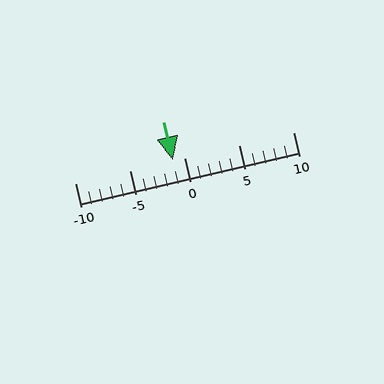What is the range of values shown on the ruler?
The ruler shows values from -10 to 10.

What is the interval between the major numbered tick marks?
The major tick marks are spaced 5 units apart.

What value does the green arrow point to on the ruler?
The green arrow points to approximately -1.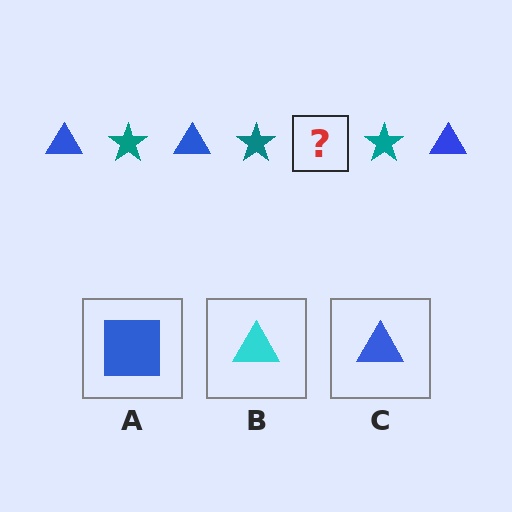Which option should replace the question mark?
Option C.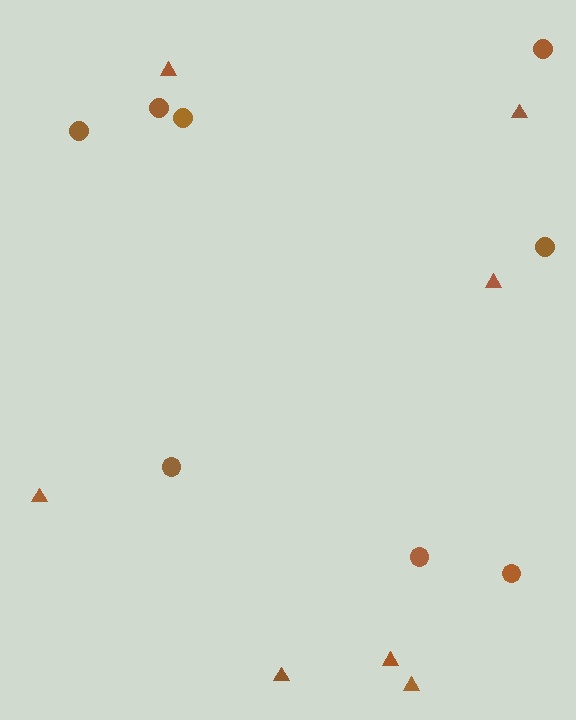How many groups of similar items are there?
There are 2 groups: one group of triangles (7) and one group of circles (8).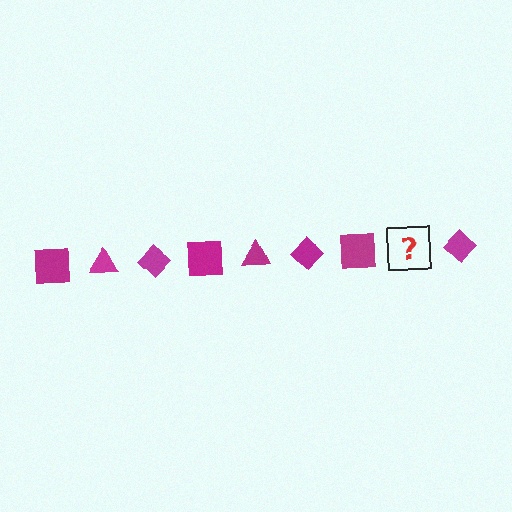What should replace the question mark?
The question mark should be replaced with a magenta triangle.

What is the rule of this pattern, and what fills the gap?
The rule is that the pattern cycles through square, triangle, diamond shapes in magenta. The gap should be filled with a magenta triangle.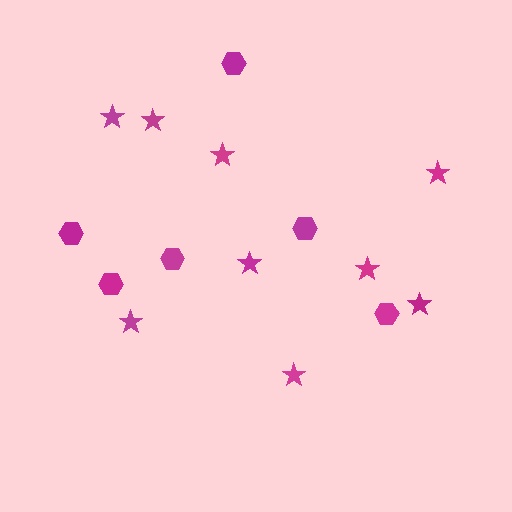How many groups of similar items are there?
There are 2 groups: one group of stars (9) and one group of hexagons (6).